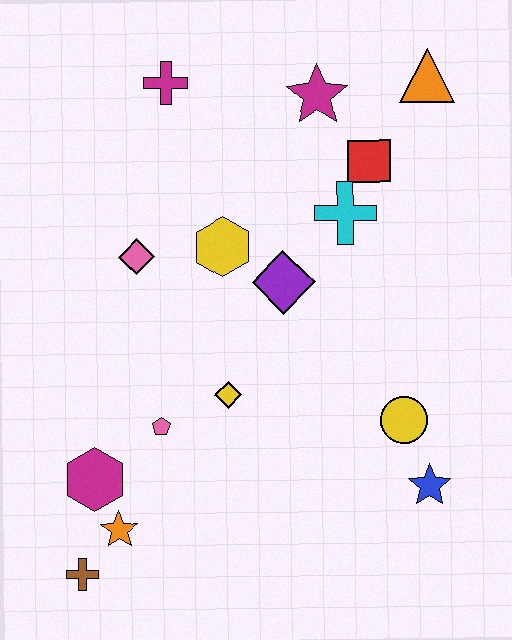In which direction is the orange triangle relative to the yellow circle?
The orange triangle is above the yellow circle.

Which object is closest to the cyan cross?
The red square is closest to the cyan cross.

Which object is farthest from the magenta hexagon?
The orange triangle is farthest from the magenta hexagon.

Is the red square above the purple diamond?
Yes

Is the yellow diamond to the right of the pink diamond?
Yes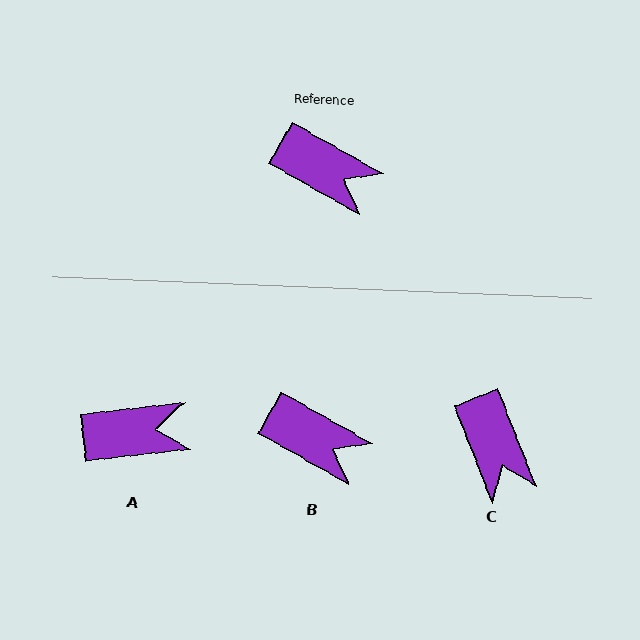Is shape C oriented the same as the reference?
No, it is off by about 39 degrees.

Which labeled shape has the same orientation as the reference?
B.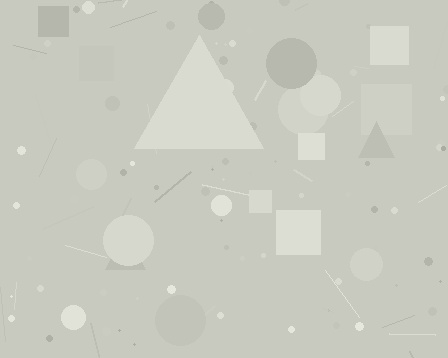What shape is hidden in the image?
A triangle is hidden in the image.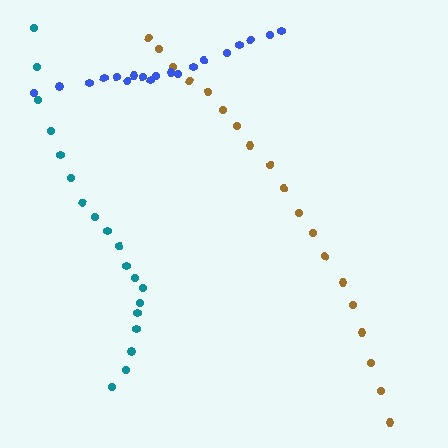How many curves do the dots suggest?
There are 3 distinct paths.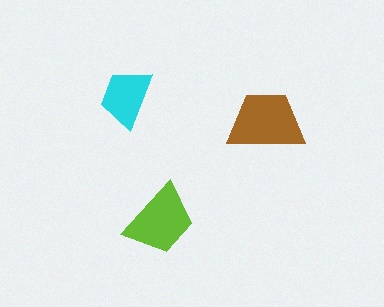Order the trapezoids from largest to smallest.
the brown one, the lime one, the cyan one.